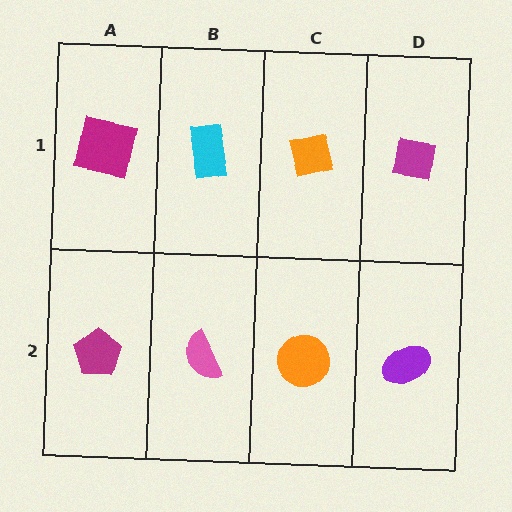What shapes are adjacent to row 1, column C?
An orange circle (row 2, column C), a cyan rectangle (row 1, column B), a magenta square (row 1, column D).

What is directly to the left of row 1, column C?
A cyan rectangle.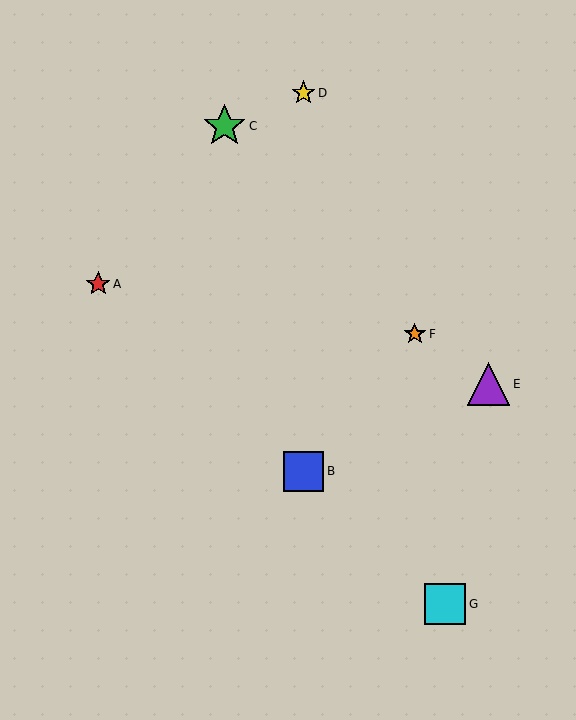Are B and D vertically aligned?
Yes, both are at x≈304.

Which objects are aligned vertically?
Objects B, D are aligned vertically.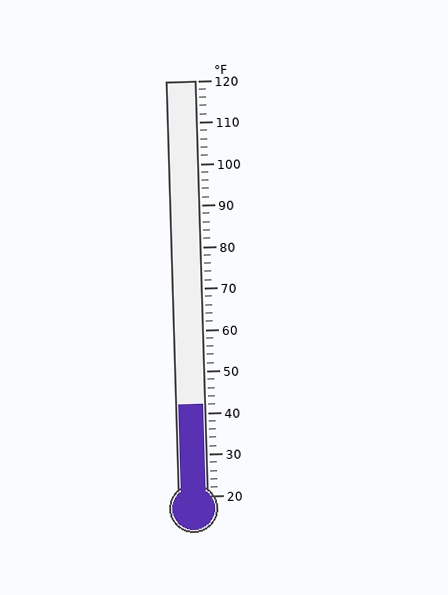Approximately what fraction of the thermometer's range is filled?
The thermometer is filled to approximately 20% of its range.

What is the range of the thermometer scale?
The thermometer scale ranges from 20°F to 120°F.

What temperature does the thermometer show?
The thermometer shows approximately 42°F.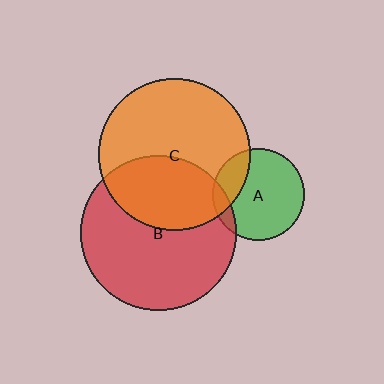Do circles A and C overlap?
Yes.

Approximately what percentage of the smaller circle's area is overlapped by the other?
Approximately 20%.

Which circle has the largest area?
Circle B (red).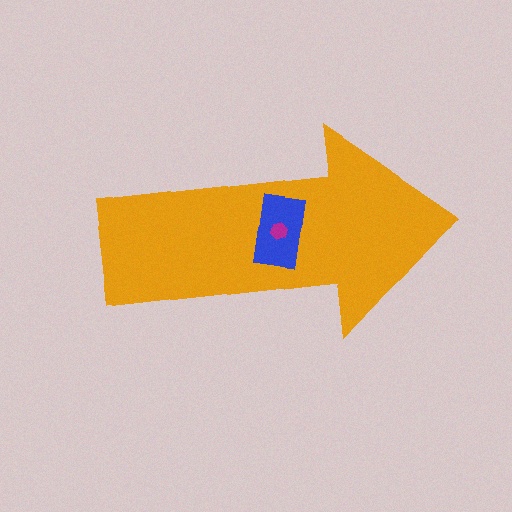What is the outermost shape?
The orange arrow.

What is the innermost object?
The magenta hexagon.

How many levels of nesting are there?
3.